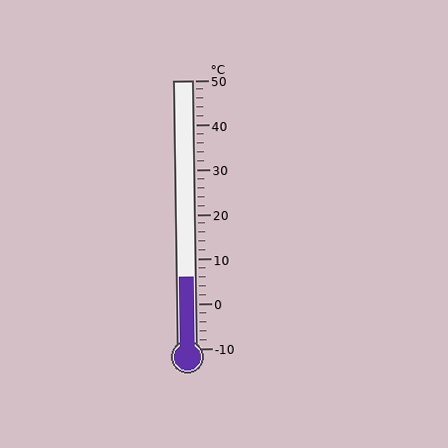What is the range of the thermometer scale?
The thermometer scale ranges from -10°C to 50°C.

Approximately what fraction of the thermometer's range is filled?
The thermometer is filled to approximately 25% of its range.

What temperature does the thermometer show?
The thermometer shows approximately 6°C.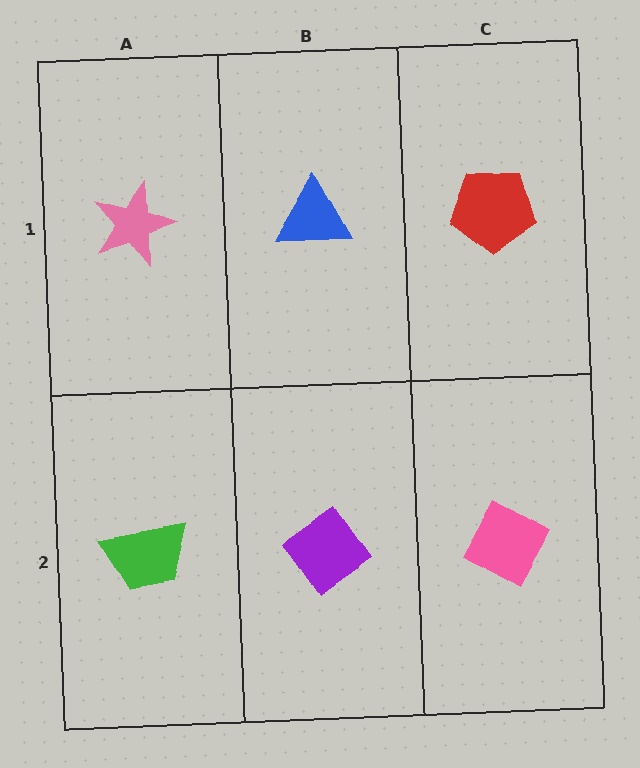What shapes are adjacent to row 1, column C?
A pink diamond (row 2, column C), a blue triangle (row 1, column B).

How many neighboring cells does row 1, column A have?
2.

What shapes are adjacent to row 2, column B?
A blue triangle (row 1, column B), a green trapezoid (row 2, column A), a pink diamond (row 2, column C).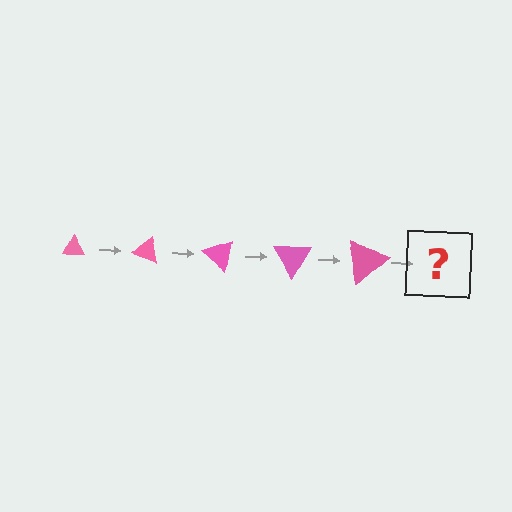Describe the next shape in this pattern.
It should be a triangle, larger than the previous one and rotated 100 degrees from the start.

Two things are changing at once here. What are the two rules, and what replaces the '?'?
The two rules are that the triangle grows larger each step and it rotates 20 degrees each step. The '?' should be a triangle, larger than the previous one and rotated 100 degrees from the start.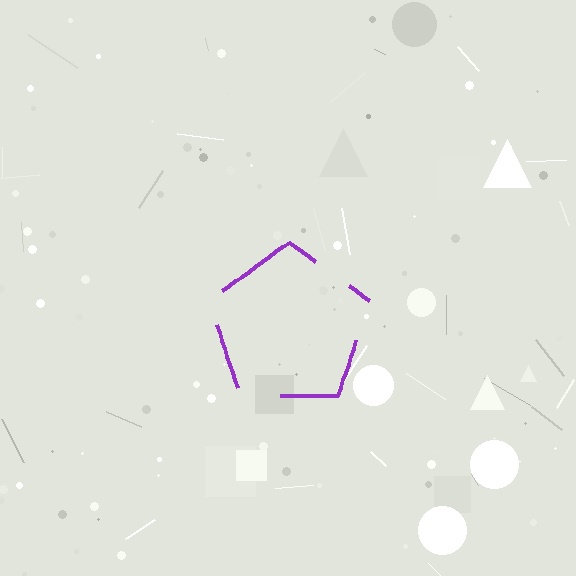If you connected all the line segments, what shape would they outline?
They would outline a pentagon.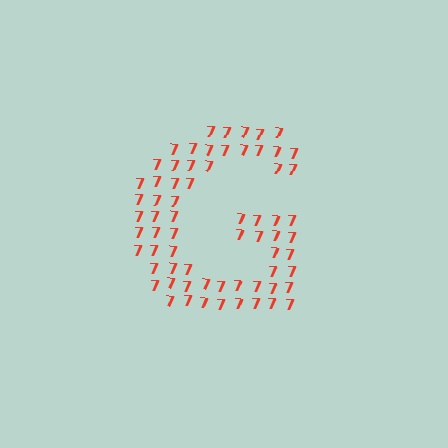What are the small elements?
The small elements are digit 7's.